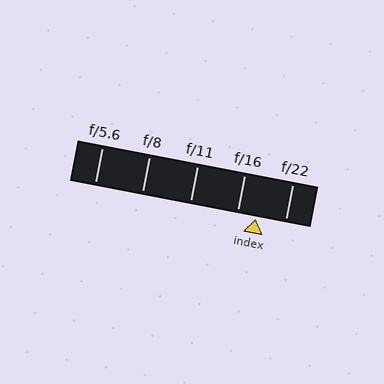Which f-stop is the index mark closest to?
The index mark is closest to f/16.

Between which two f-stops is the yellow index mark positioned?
The index mark is between f/16 and f/22.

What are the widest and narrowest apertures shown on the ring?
The widest aperture shown is f/5.6 and the narrowest is f/22.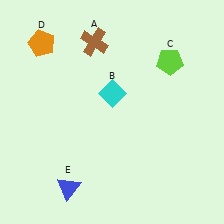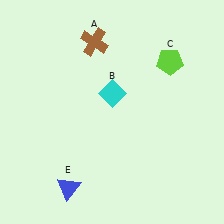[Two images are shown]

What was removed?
The orange pentagon (D) was removed in Image 2.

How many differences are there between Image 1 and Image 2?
There is 1 difference between the two images.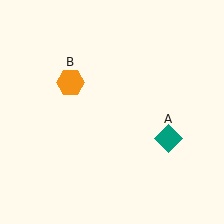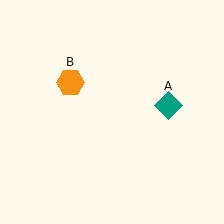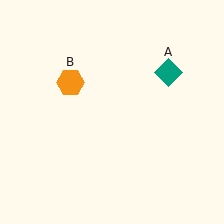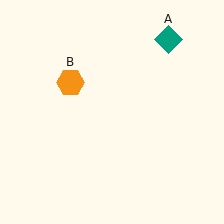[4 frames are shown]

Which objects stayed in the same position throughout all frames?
Orange hexagon (object B) remained stationary.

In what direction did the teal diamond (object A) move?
The teal diamond (object A) moved up.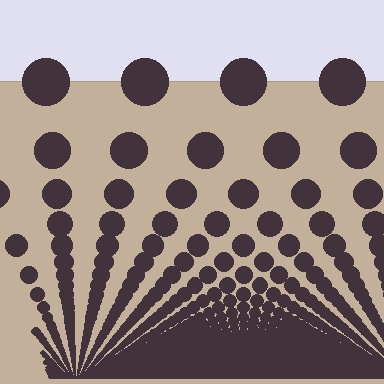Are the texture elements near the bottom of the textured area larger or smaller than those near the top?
Smaller. The gradient is inverted — elements near the bottom are smaller and denser.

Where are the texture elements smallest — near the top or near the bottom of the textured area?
Near the bottom.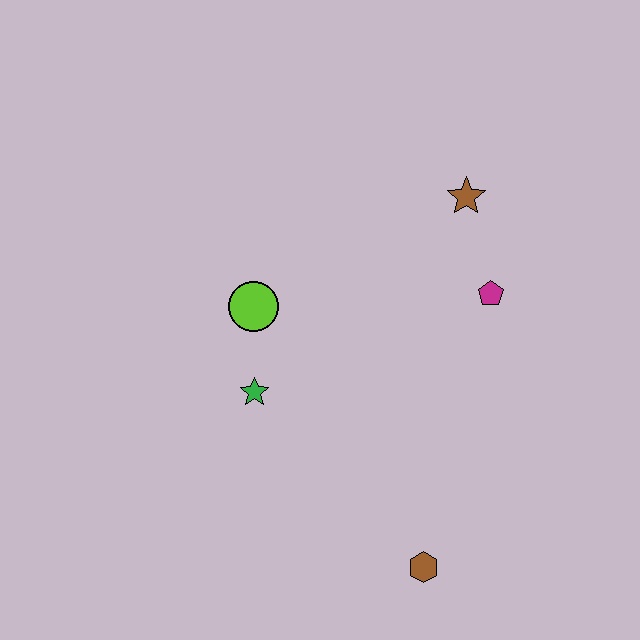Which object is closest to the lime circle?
The green star is closest to the lime circle.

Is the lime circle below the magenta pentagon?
Yes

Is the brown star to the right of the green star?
Yes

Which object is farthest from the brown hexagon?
The brown star is farthest from the brown hexagon.